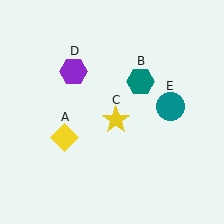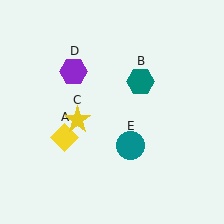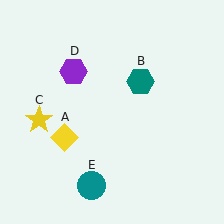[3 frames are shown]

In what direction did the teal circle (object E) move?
The teal circle (object E) moved down and to the left.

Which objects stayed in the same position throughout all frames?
Yellow diamond (object A) and teal hexagon (object B) and purple hexagon (object D) remained stationary.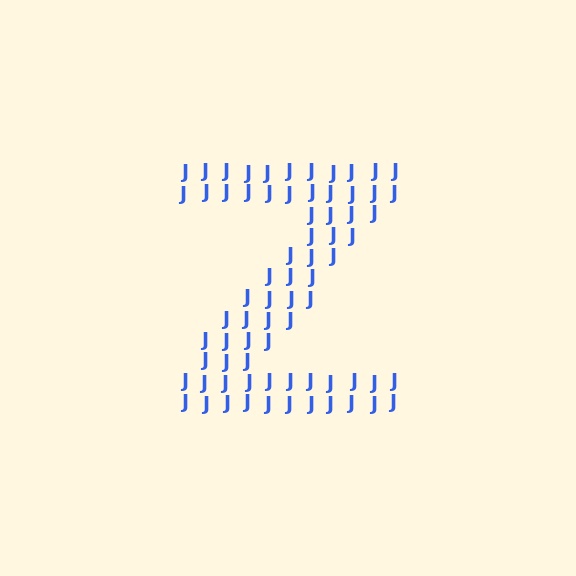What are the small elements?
The small elements are letter J's.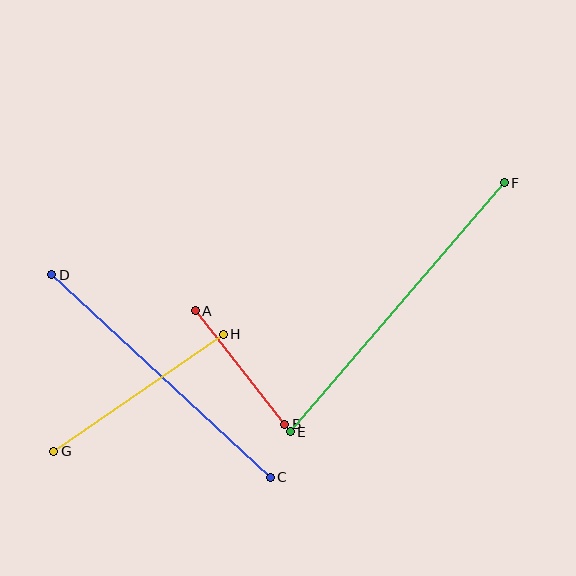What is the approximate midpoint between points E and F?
The midpoint is at approximately (397, 307) pixels.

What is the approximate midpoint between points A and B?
The midpoint is at approximately (240, 367) pixels.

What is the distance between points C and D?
The distance is approximately 298 pixels.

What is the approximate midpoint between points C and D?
The midpoint is at approximately (161, 376) pixels.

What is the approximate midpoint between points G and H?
The midpoint is at approximately (139, 393) pixels.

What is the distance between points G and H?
The distance is approximately 206 pixels.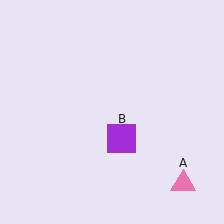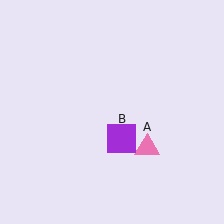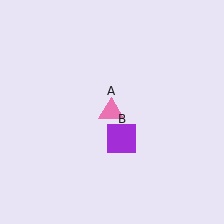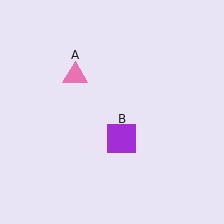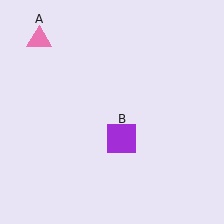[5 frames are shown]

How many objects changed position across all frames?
1 object changed position: pink triangle (object A).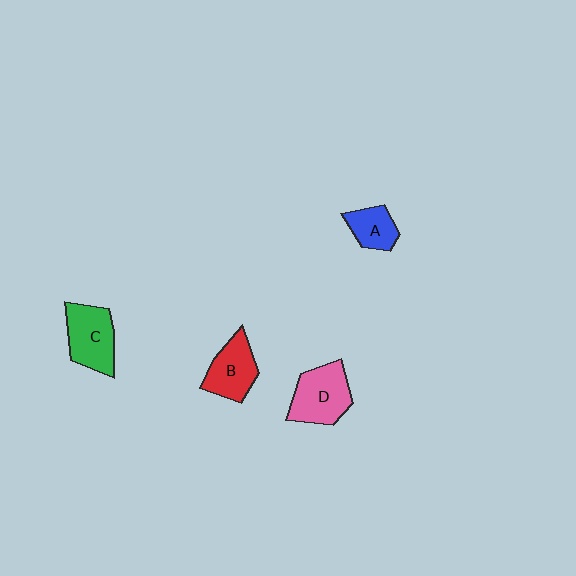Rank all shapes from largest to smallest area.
From largest to smallest: D (pink), C (green), B (red), A (blue).